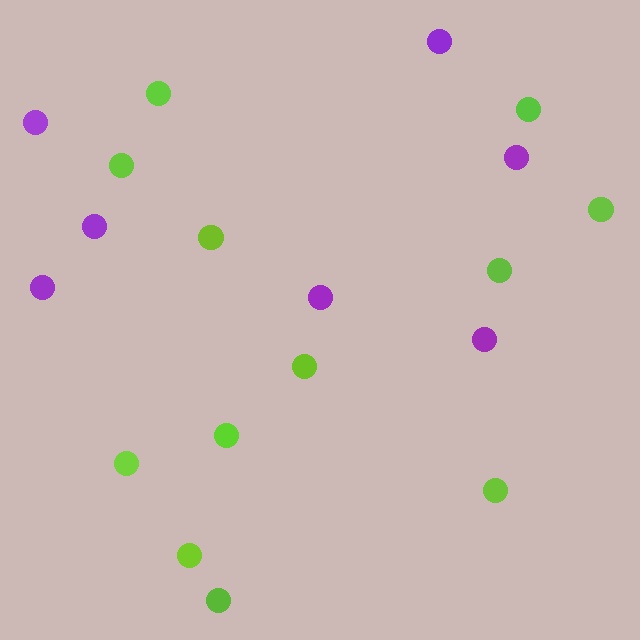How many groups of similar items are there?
There are 2 groups: one group of purple circles (7) and one group of lime circles (12).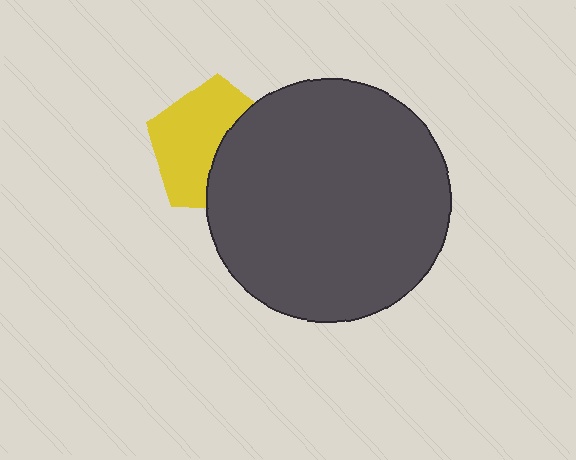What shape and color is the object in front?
The object in front is a dark gray circle.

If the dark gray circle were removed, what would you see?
You would see the complete yellow pentagon.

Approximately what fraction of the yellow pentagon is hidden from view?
Roughly 42% of the yellow pentagon is hidden behind the dark gray circle.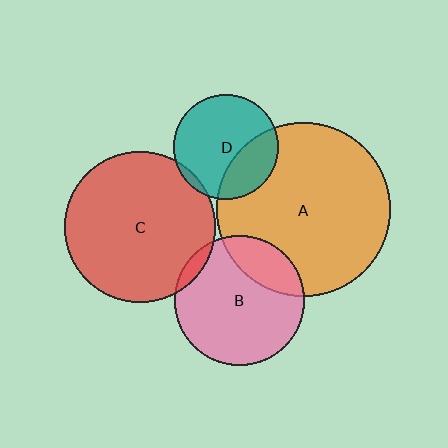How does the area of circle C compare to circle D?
Approximately 2.1 times.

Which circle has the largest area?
Circle A (orange).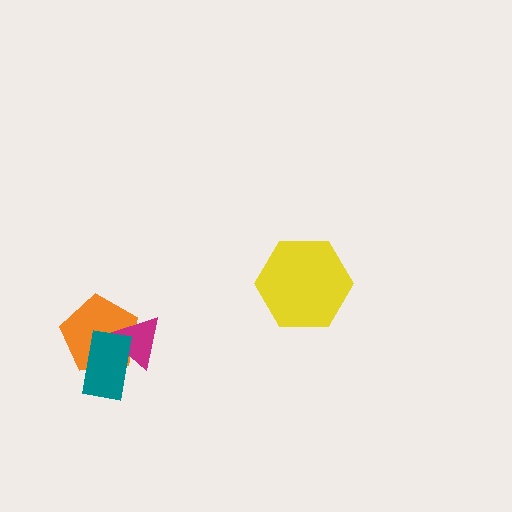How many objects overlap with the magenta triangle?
2 objects overlap with the magenta triangle.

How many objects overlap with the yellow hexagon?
0 objects overlap with the yellow hexagon.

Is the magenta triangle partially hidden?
Yes, it is partially covered by another shape.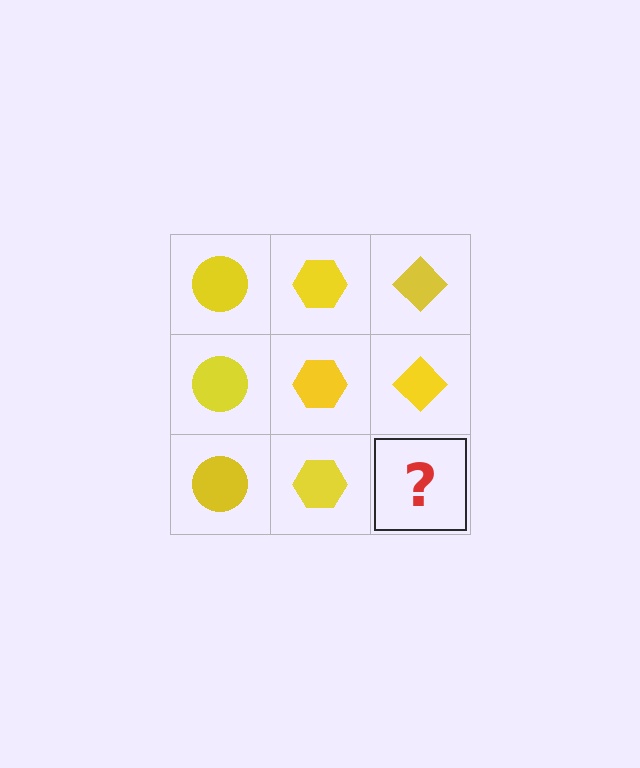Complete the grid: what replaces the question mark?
The question mark should be replaced with a yellow diamond.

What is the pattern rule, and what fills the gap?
The rule is that each column has a consistent shape. The gap should be filled with a yellow diamond.